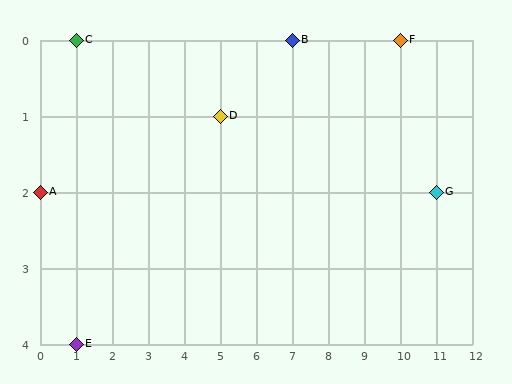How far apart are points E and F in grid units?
Points E and F are 9 columns and 4 rows apart (about 9.8 grid units diagonally).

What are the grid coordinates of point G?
Point G is at grid coordinates (11, 2).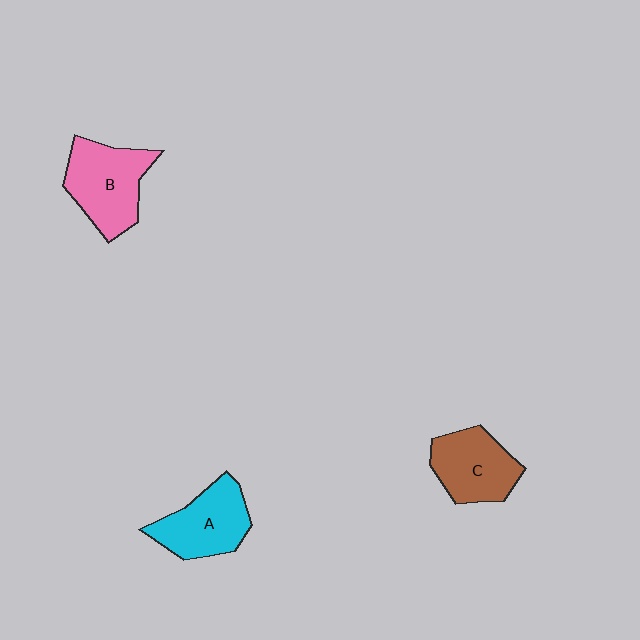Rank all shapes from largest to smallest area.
From largest to smallest: B (pink), A (cyan), C (brown).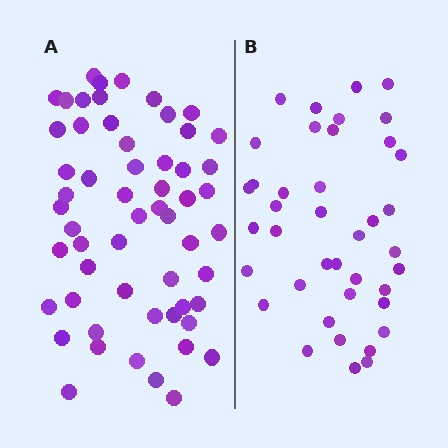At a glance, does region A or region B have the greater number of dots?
Region A (the left region) has more dots.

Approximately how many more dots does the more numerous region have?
Region A has approximately 15 more dots than region B.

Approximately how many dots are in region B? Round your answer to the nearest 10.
About 40 dots.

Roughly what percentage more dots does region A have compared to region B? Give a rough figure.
About 40% more.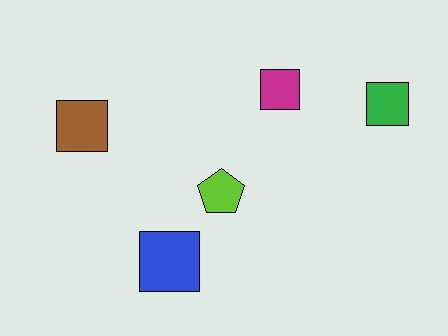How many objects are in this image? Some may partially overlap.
There are 5 objects.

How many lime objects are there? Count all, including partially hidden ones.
There is 1 lime object.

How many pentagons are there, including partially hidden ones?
There is 1 pentagon.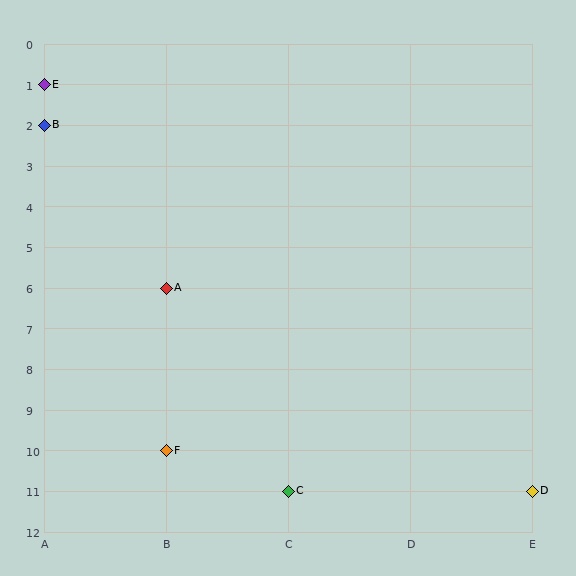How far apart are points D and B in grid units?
Points D and B are 4 columns and 9 rows apart (about 9.8 grid units diagonally).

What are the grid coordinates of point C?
Point C is at grid coordinates (C, 11).